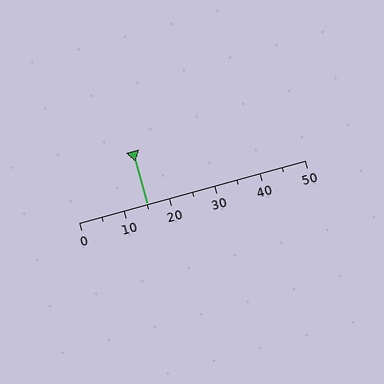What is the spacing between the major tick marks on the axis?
The major ticks are spaced 10 apart.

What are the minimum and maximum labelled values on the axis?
The axis runs from 0 to 50.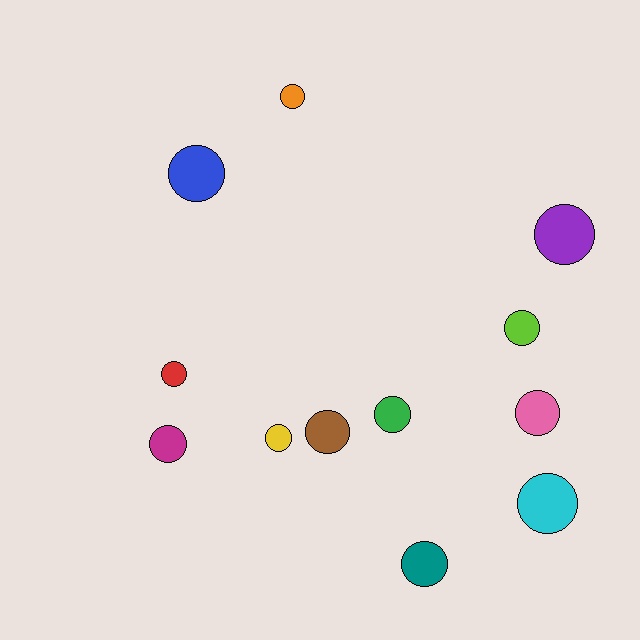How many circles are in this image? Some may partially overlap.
There are 12 circles.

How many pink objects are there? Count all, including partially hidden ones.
There is 1 pink object.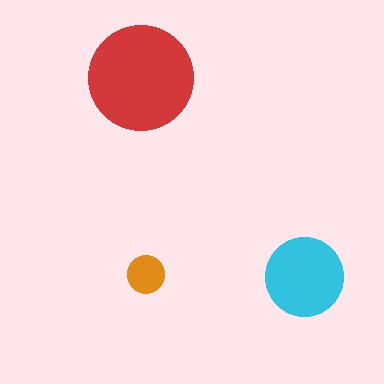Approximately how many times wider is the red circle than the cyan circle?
About 1.5 times wider.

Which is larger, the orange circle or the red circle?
The red one.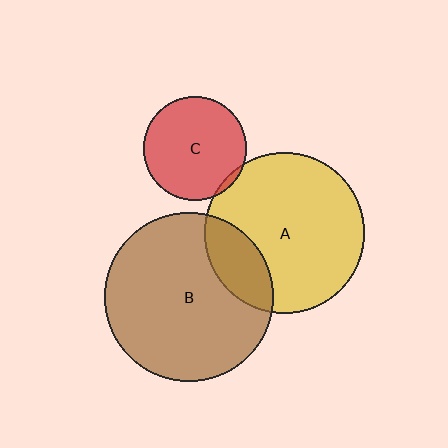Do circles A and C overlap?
Yes.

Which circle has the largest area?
Circle B (brown).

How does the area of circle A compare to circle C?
Approximately 2.4 times.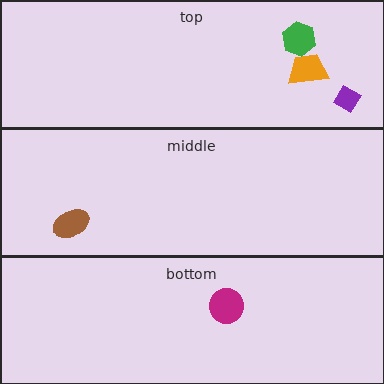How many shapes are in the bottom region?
1.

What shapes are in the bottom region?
The magenta circle.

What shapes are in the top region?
The green hexagon, the purple diamond, the orange trapezoid.